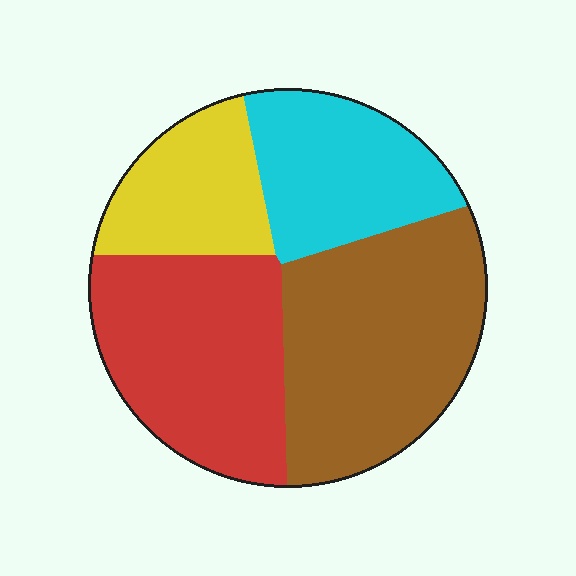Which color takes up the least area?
Yellow, at roughly 15%.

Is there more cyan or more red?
Red.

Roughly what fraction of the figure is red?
Red takes up about one third (1/3) of the figure.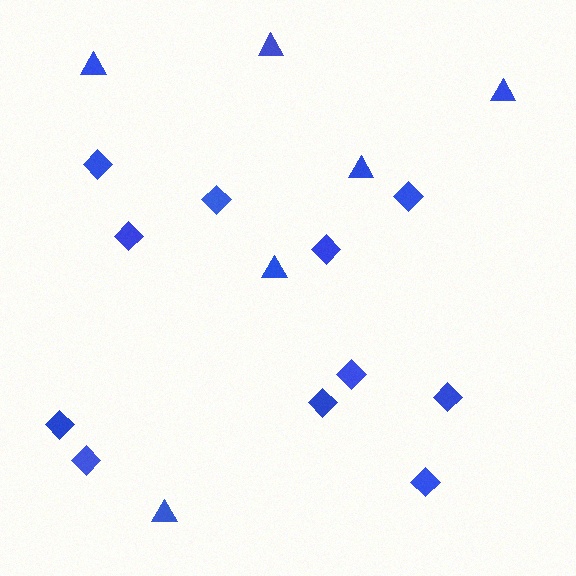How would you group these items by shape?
There are 2 groups: one group of diamonds (11) and one group of triangles (6).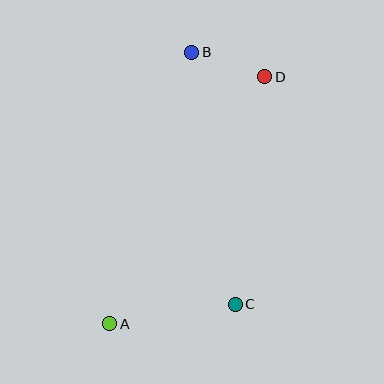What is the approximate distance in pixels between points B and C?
The distance between B and C is approximately 255 pixels.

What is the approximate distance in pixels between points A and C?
The distance between A and C is approximately 127 pixels.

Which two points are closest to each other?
Points B and D are closest to each other.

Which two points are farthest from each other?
Points A and D are farthest from each other.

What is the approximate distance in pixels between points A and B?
The distance between A and B is approximately 283 pixels.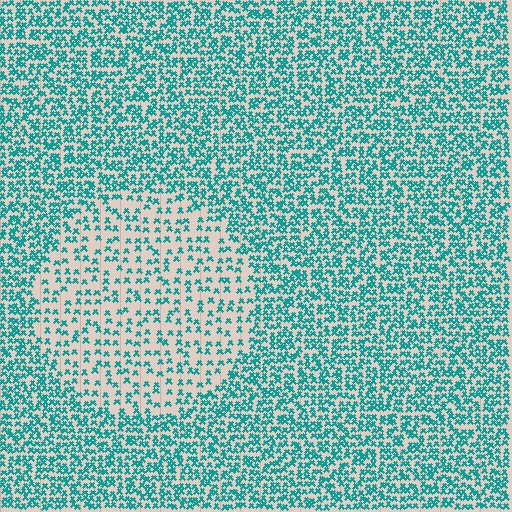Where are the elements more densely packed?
The elements are more densely packed outside the circle boundary.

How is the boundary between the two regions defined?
The boundary is defined by a change in element density (approximately 2.2x ratio). All elements are the same color, size, and shape.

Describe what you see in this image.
The image contains small teal elements arranged at two different densities. A circle-shaped region is visible where the elements are less densely packed than the surrounding area.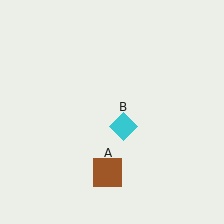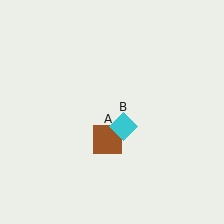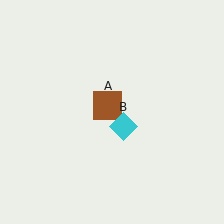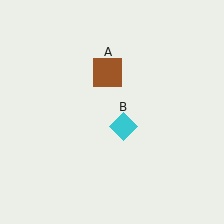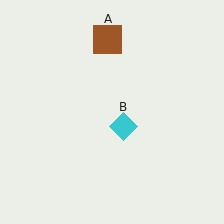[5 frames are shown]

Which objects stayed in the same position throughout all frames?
Cyan diamond (object B) remained stationary.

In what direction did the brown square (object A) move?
The brown square (object A) moved up.